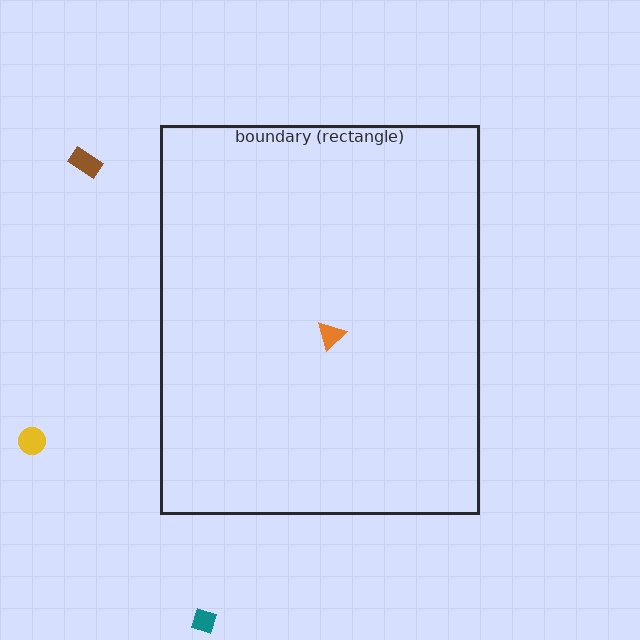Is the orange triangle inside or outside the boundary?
Inside.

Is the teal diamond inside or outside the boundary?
Outside.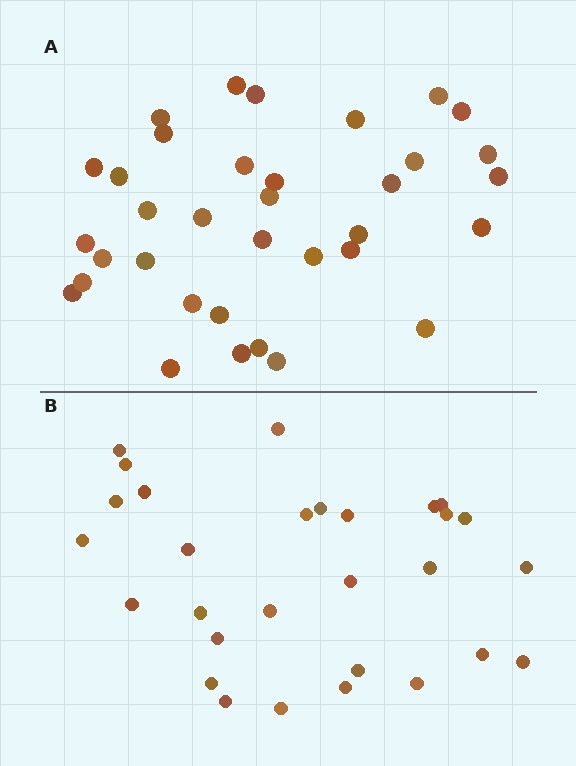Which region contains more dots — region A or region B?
Region A (the top region) has more dots.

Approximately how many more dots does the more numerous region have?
Region A has about 6 more dots than region B.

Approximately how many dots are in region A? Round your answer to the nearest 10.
About 40 dots. (The exact count is 35, which rounds to 40.)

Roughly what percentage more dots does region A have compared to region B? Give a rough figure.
About 20% more.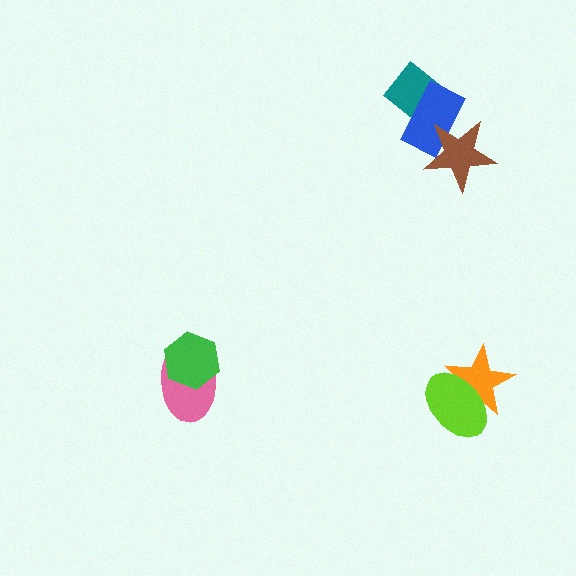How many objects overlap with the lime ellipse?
1 object overlaps with the lime ellipse.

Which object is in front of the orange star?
The lime ellipse is in front of the orange star.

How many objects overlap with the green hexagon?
1 object overlaps with the green hexagon.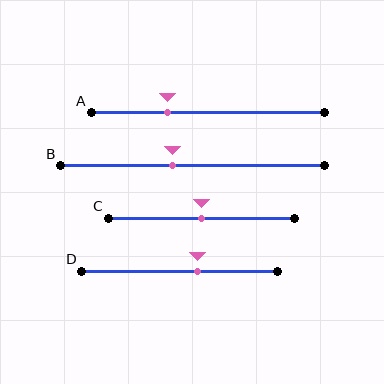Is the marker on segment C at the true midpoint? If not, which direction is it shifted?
Yes, the marker on segment C is at the true midpoint.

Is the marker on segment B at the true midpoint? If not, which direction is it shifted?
No, the marker on segment B is shifted to the left by about 7% of the segment length.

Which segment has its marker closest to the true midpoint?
Segment C has its marker closest to the true midpoint.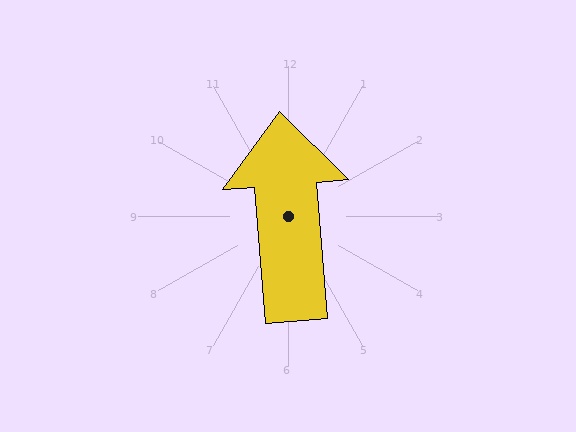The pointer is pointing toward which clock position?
Roughly 12 o'clock.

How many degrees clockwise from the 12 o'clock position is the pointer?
Approximately 355 degrees.